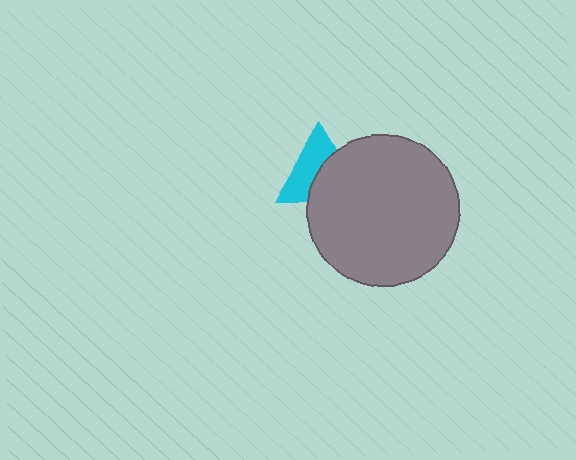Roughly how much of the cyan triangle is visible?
About half of it is visible (roughly 51%).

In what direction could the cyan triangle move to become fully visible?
The cyan triangle could move toward the upper-left. That would shift it out from behind the gray circle entirely.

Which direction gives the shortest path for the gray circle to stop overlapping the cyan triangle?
Moving toward the lower-right gives the shortest separation.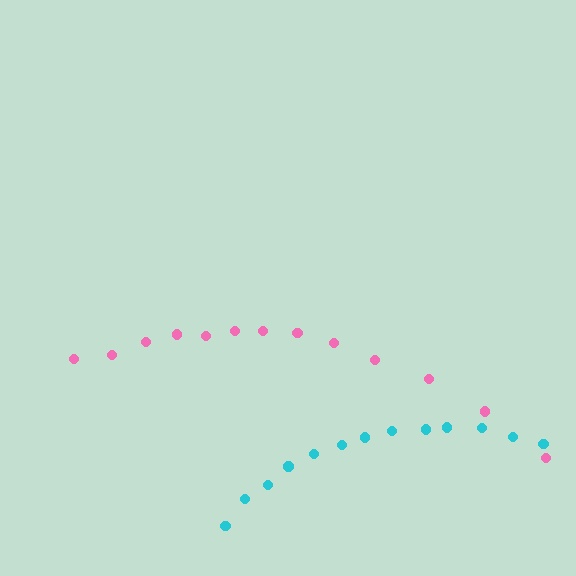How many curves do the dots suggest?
There are 2 distinct paths.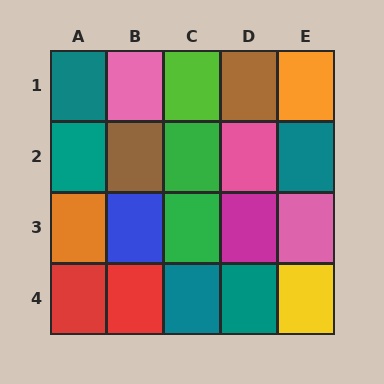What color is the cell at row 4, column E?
Yellow.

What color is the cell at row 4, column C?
Teal.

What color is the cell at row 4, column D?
Teal.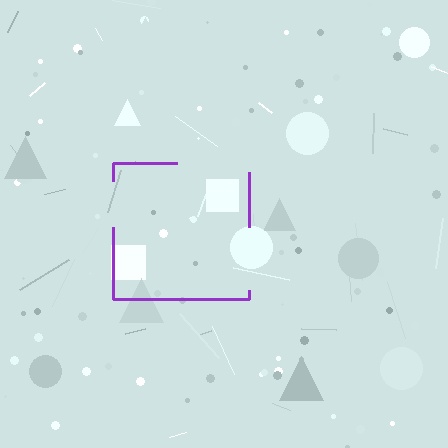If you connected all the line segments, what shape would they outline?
They would outline a square.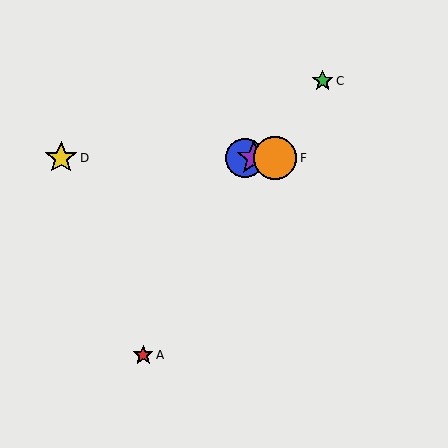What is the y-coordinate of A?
Object A is at y≈355.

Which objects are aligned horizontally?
Objects B, D, E, F are aligned horizontally.